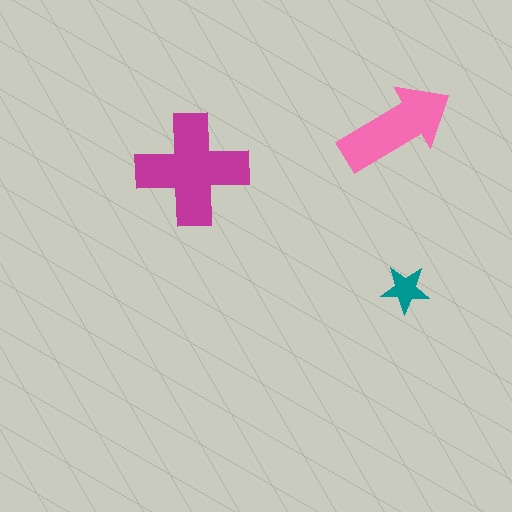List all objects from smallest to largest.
The teal star, the pink arrow, the magenta cross.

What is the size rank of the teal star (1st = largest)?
3rd.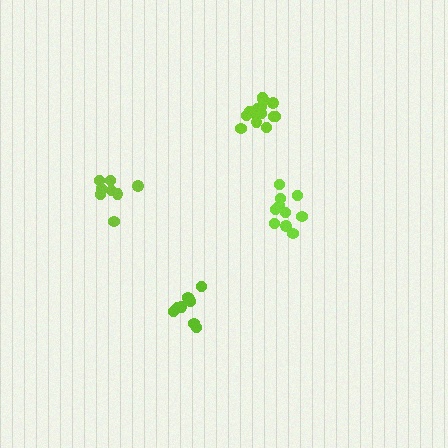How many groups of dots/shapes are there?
There are 4 groups.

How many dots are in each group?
Group 1: 8 dots, Group 2: 9 dots, Group 3: 10 dots, Group 4: 14 dots (41 total).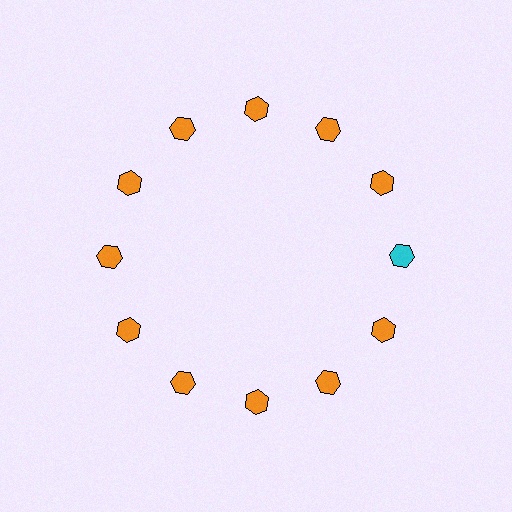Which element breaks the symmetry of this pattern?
The cyan hexagon at roughly the 3 o'clock position breaks the symmetry. All other shapes are orange hexagons.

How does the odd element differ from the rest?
It has a different color: cyan instead of orange.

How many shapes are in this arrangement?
There are 12 shapes arranged in a ring pattern.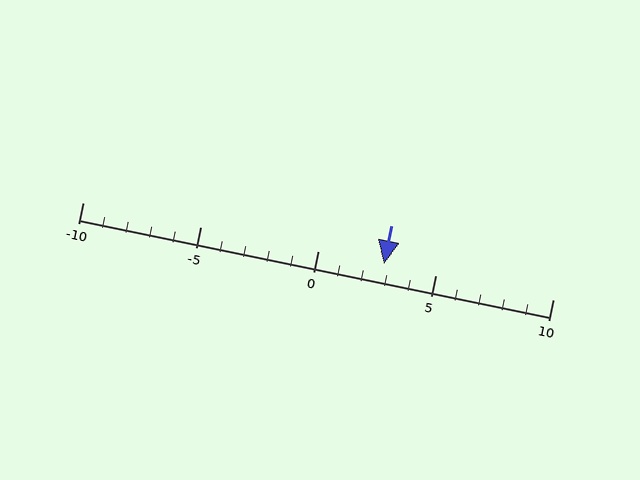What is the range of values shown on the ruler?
The ruler shows values from -10 to 10.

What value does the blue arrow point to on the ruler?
The blue arrow points to approximately 3.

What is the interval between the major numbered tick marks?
The major tick marks are spaced 5 units apart.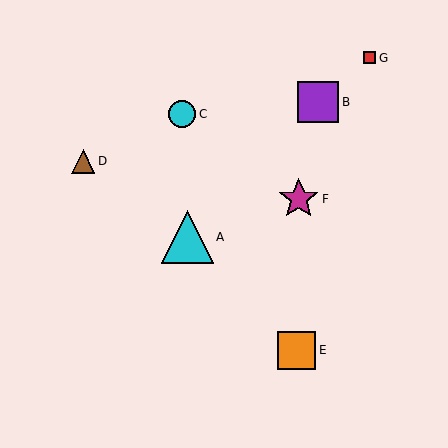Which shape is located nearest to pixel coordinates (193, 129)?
The cyan circle (labeled C) at (182, 114) is nearest to that location.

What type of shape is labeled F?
Shape F is a magenta star.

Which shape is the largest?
The cyan triangle (labeled A) is the largest.